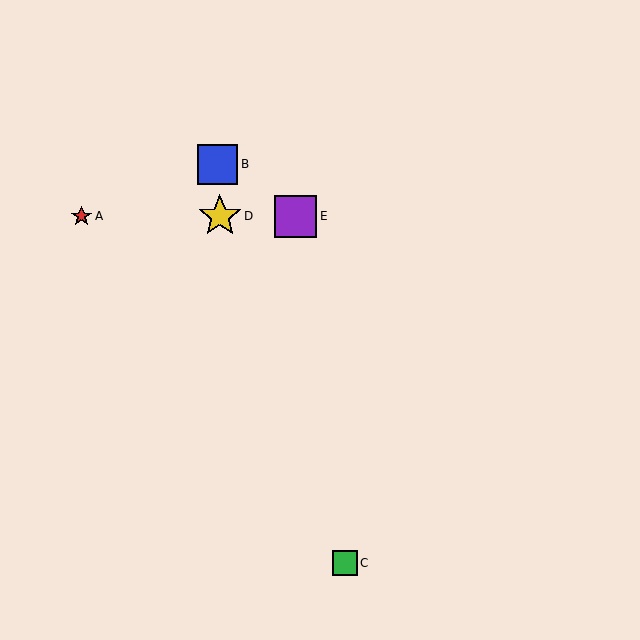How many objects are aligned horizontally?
3 objects (A, D, E) are aligned horizontally.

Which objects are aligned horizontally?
Objects A, D, E are aligned horizontally.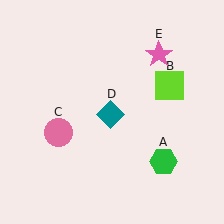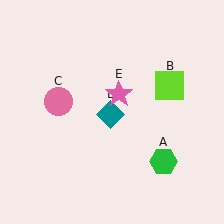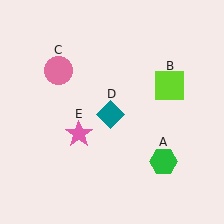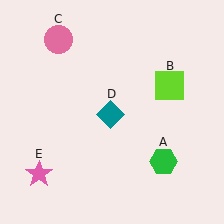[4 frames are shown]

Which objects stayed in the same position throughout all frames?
Green hexagon (object A) and lime square (object B) and teal diamond (object D) remained stationary.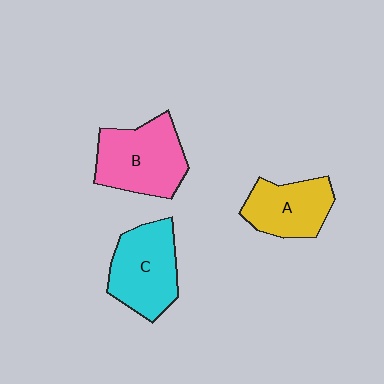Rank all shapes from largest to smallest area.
From largest to smallest: B (pink), C (cyan), A (yellow).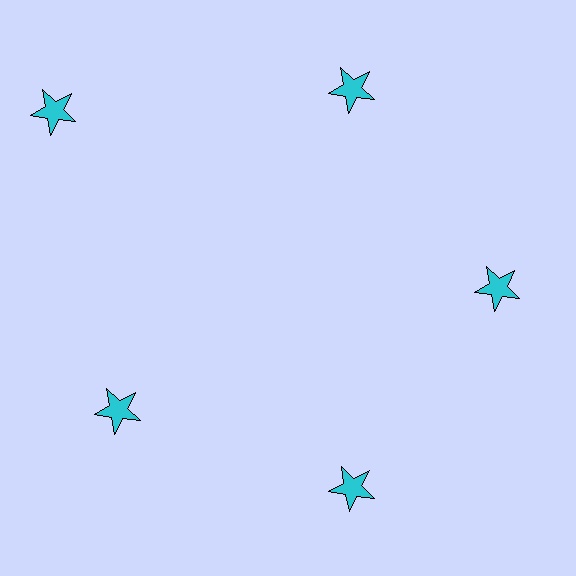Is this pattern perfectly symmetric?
No. The 5 cyan stars are arranged in a ring, but one element near the 10 o'clock position is pushed outward from the center, breaking the 5-fold rotational symmetry.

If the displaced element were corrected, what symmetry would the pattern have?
It would have 5-fold rotational symmetry — the pattern would map onto itself every 72 degrees.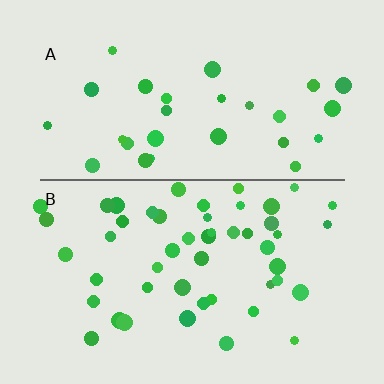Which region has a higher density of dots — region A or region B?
B (the bottom).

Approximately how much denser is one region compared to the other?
Approximately 1.7× — region B over region A.